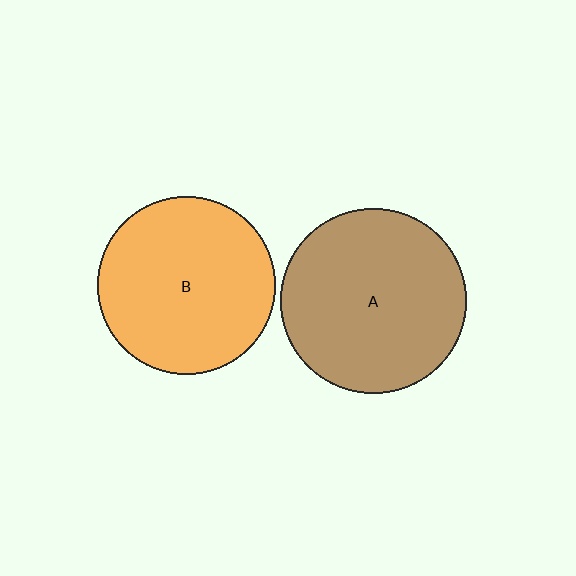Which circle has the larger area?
Circle A (brown).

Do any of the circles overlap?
No, none of the circles overlap.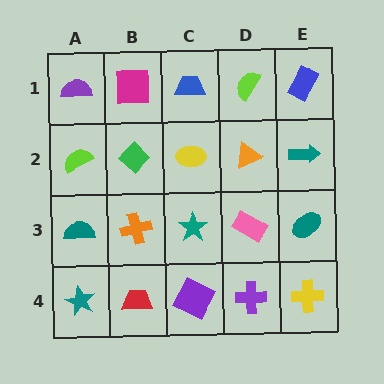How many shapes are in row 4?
5 shapes.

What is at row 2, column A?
A lime semicircle.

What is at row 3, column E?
A teal ellipse.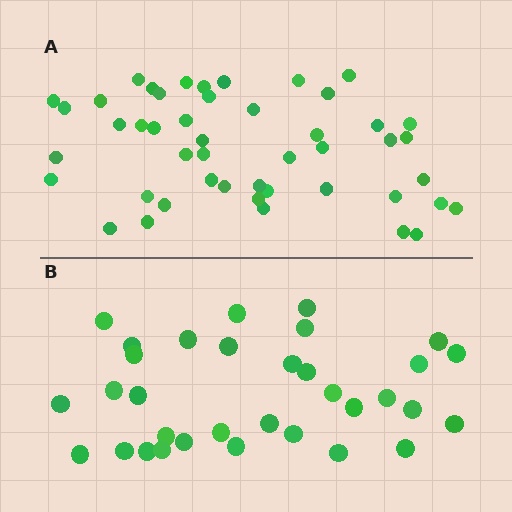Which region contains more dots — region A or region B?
Region A (the top region) has more dots.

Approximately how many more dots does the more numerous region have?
Region A has approximately 15 more dots than region B.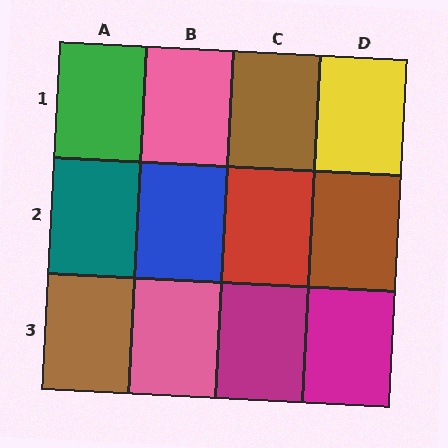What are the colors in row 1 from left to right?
Green, pink, brown, yellow.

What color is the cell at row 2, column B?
Blue.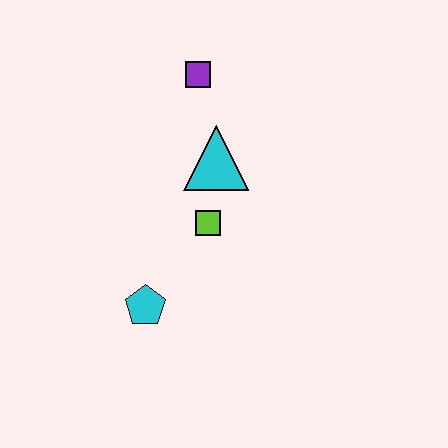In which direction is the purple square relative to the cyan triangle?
The purple square is above the cyan triangle.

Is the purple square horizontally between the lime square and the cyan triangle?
No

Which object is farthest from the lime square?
The purple square is farthest from the lime square.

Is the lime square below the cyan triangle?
Yes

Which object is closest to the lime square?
The cyan triangle is closest to the lime square.